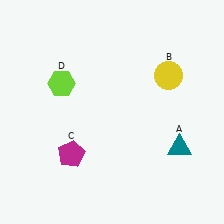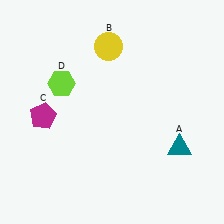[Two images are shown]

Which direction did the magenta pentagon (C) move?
The magenta pentagon (C) moved up.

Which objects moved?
The objects that moved are: the yellow circle (B), the magenta pentagon (C).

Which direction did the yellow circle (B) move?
The yellow circle (B) moved left.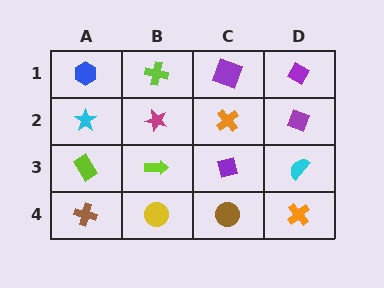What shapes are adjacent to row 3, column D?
A purple diamond (row 2, column D), an orange cross (row 4, column D), a purple square (row 3, column C).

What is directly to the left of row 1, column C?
A lime cross.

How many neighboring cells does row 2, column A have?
3.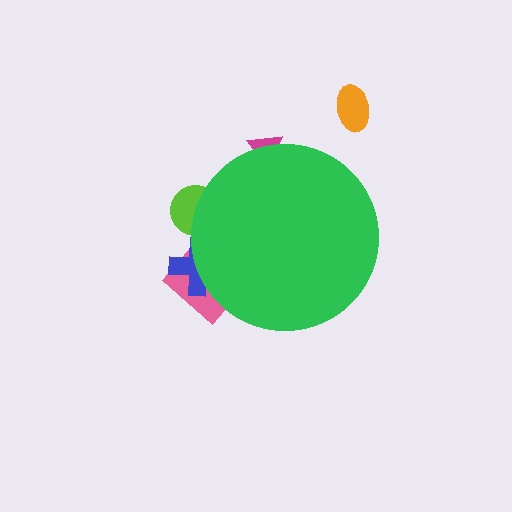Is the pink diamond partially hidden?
Yes, the pink diamond is partially hidden behind the green circle.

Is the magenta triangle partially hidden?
Yes, the magenta triangle is partially hidden behind the green circle.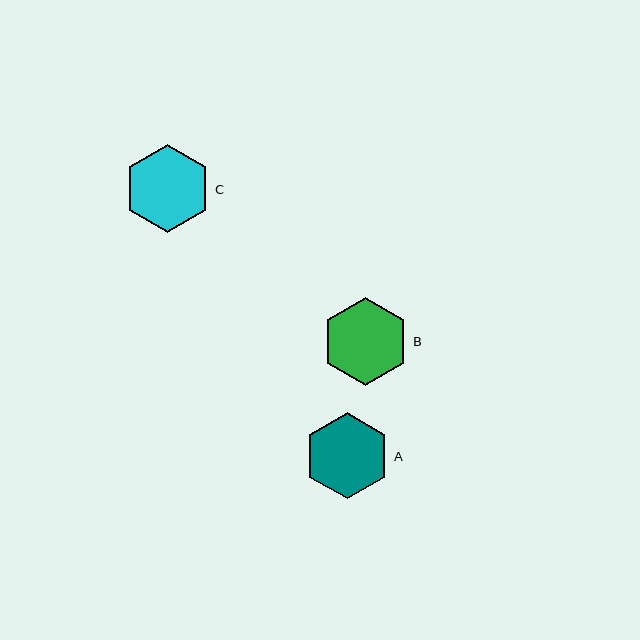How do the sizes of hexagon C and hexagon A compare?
Hexagon C and hexagon A are approximately the same size.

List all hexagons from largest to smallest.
From largest to smallest: C, B, A.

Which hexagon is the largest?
Hexagon C is the largest with a size of approximately 88 pixels.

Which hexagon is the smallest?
Hexagon A is the smallest with a size of approximately 86 pixels.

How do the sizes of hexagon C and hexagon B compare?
Hexagon C and hexagon B are approximately the same size.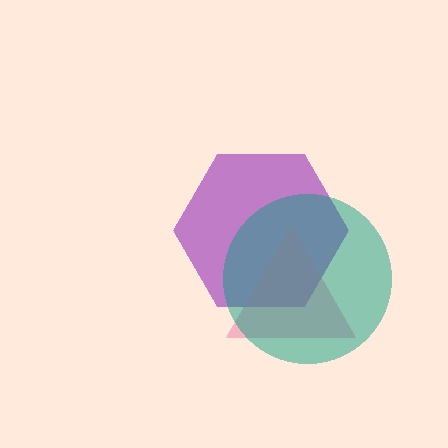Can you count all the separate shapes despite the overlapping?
Yes, there are 3 separate shapes.